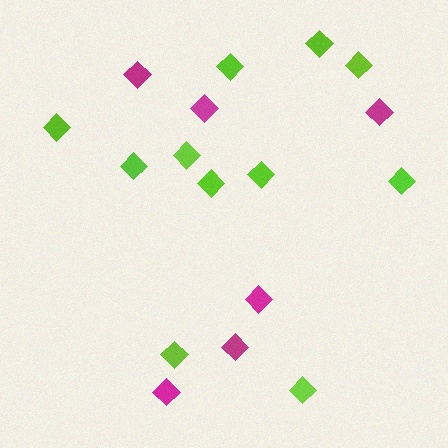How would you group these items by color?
There are 2 groups: one group of magenta diamonds (6) and one group of lime diamonds (11).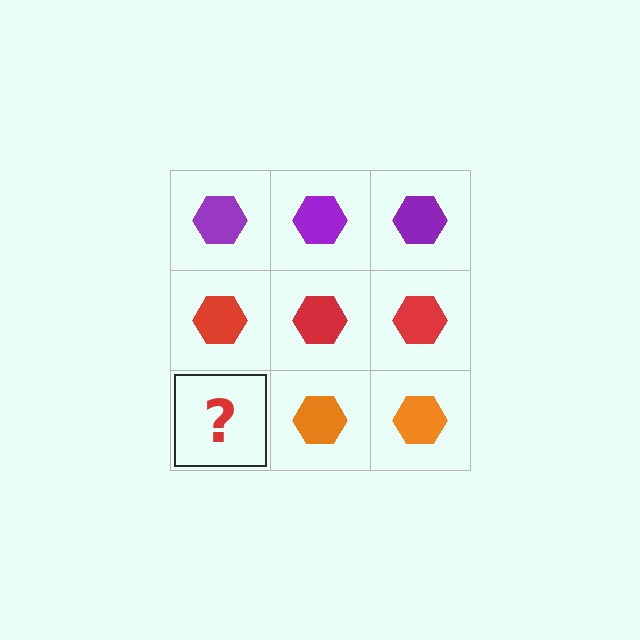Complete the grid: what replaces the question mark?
The question mark should be replaced with an orange hexagon.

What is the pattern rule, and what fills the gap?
The rule is that each row has a consistent color. The gap should be filled with an orange hexagon.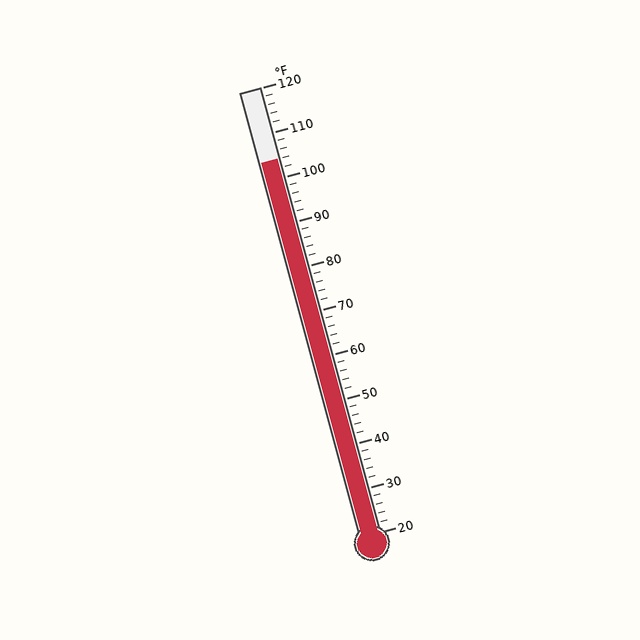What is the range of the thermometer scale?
The thermometer scale ranges from 20°F to 120°F.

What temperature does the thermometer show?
The thermometer shows approximately 104°F.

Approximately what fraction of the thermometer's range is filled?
The thermometer is filled to approximately 85% of its range.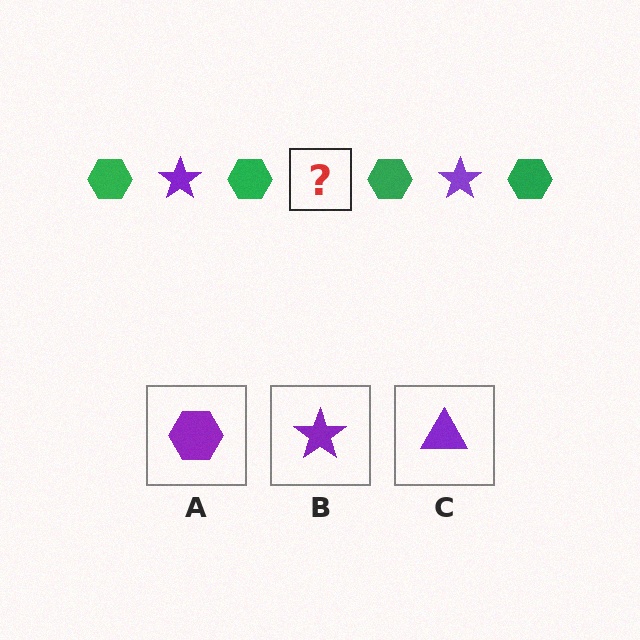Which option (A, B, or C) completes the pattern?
B.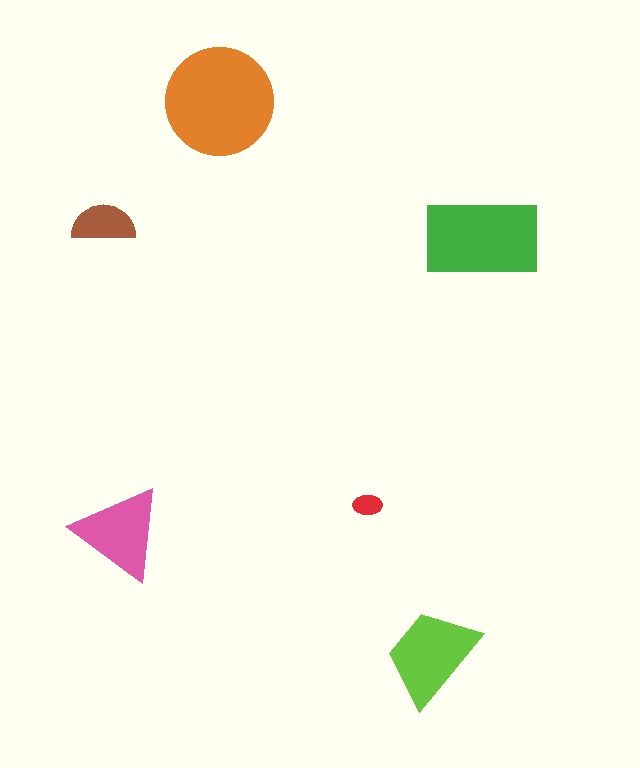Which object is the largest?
The orange circle.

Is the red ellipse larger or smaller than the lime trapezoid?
Smaller.